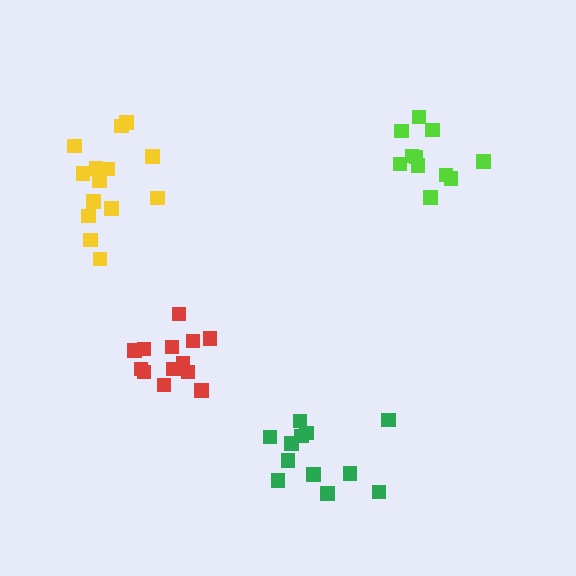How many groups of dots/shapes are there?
There are 4 groups.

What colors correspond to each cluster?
The clusters are colored: lime, red, green, yellow.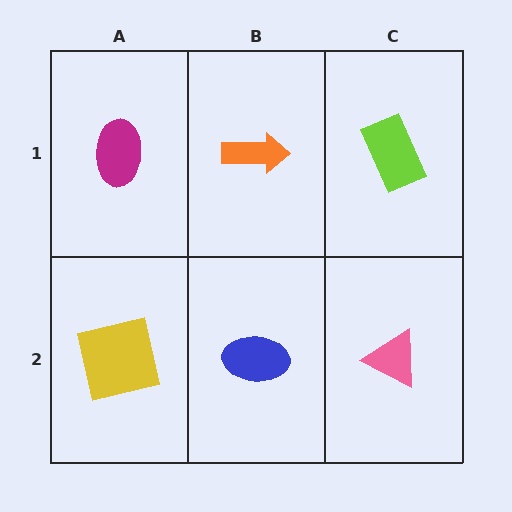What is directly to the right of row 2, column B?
A pink triangle.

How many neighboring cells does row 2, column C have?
2.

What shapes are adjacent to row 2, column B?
An orange arrow (row 1, column B), a yellow square (row 2, column A), a pink triangle (row 2, column C).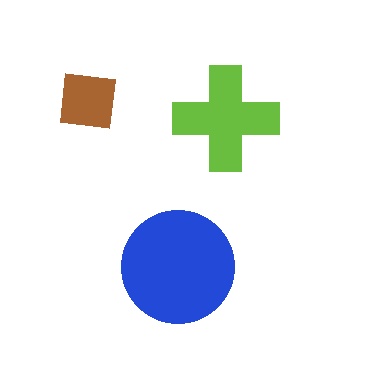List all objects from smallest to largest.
The brown square, the lime cross, the blue circle.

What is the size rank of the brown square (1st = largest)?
3rd.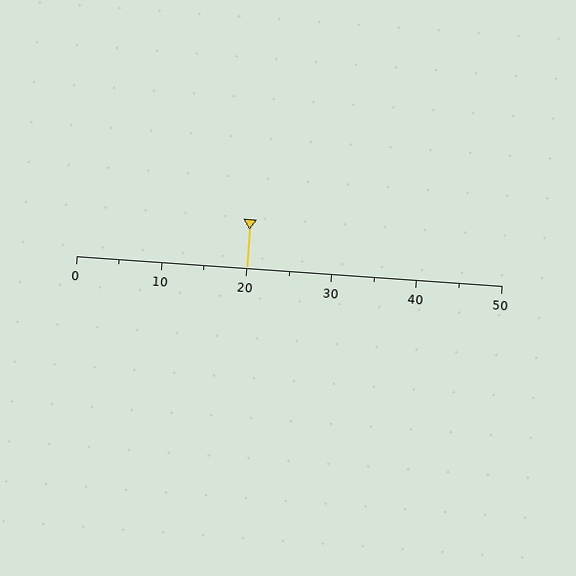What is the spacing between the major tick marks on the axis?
The major ticks are spaced 10 apart.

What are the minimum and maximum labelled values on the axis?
The axis runs from 0 to 50.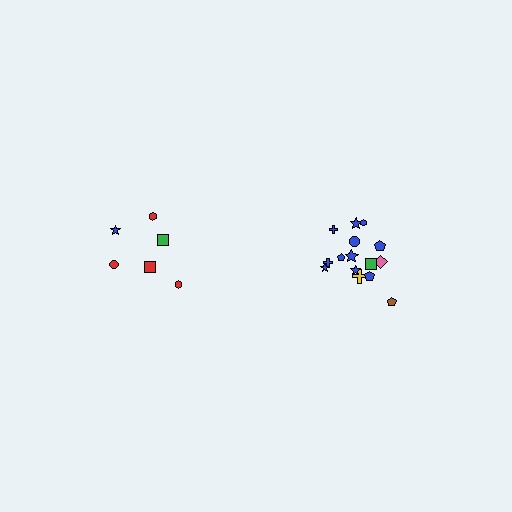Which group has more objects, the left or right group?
The right group.